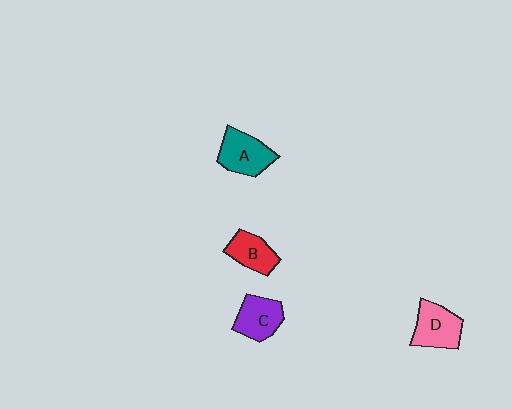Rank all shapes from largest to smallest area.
From largest to smallest: A (teal), D (pink), C (purple), B (red).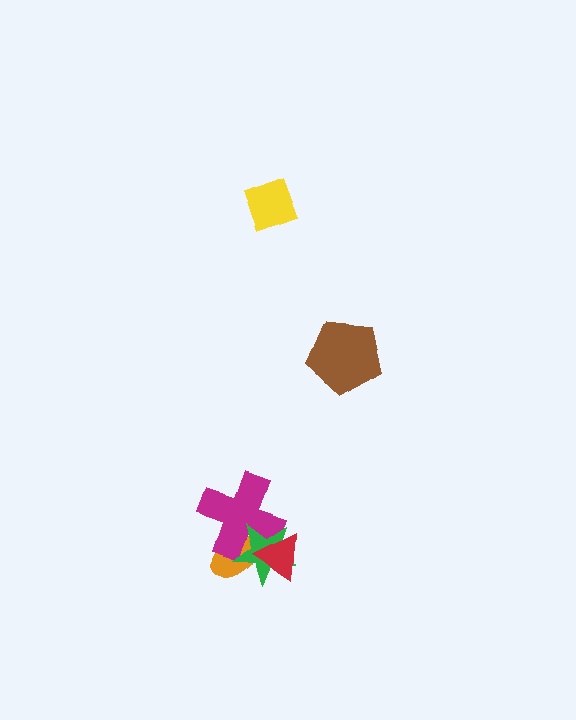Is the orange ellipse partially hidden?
Yes, it is partially covered by another shape.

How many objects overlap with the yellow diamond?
0 objects overlap with the yellow diamond.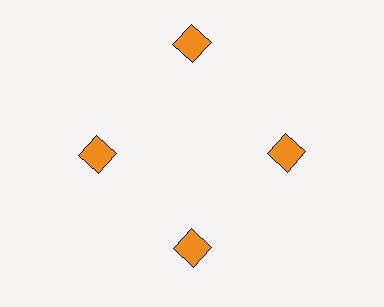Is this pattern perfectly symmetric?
No. The 4 orange squares are arranged in a ring, but one element near the 12 o'clock position is pushed outward from the center, breaking the 4-fold rotational symmetry.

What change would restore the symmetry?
The symmetry would be restored by moving it inward, back onto the ring so that all 4 squares sit at equal angles and equal distance from the center.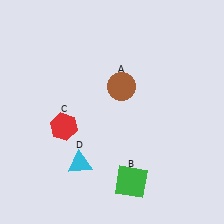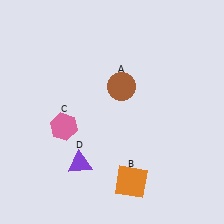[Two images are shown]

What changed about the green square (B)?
In Image 1, B is green. In Image 2, it changed to orange.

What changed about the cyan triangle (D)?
In Image 1, D is cyan. In Image 2, it changed to purple.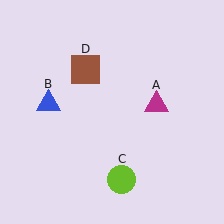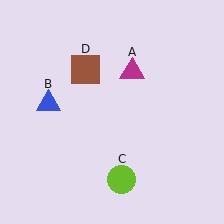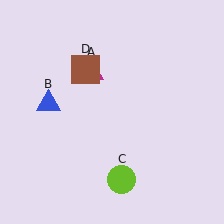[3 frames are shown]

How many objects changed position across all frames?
1 object changed position: magenta triangle (object A).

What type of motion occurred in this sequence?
The magenta triangle (object A) rotated counterclockwise around the center of the scene.